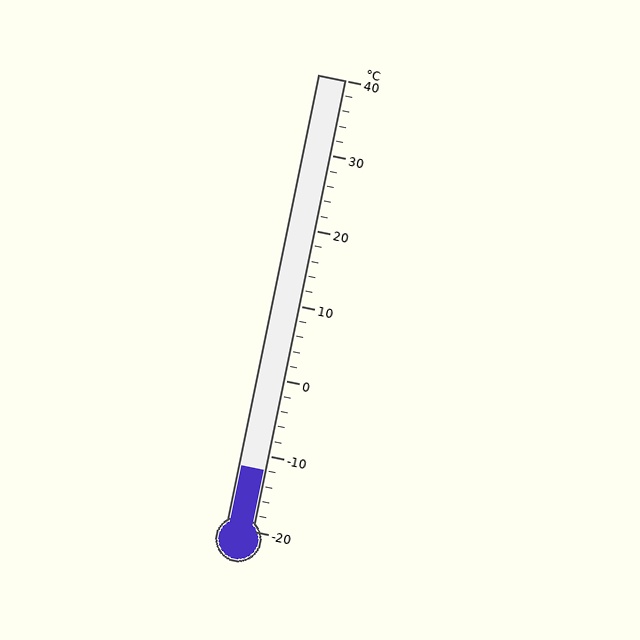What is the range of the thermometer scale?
The thermometer scale ranges from -20°C to 40°C.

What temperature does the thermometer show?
The thermometer shows approximately -12°C.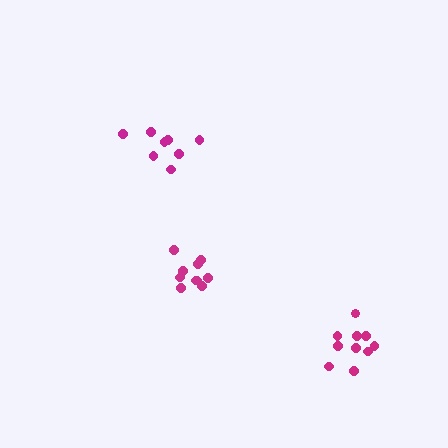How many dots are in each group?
Group 1: 8 dots, Group 2: 10 dots, Group 3: 10 dots (28 total).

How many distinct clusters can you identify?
There are 3 distinct clusters.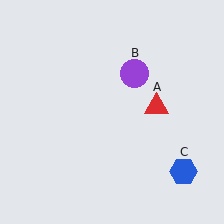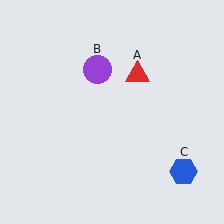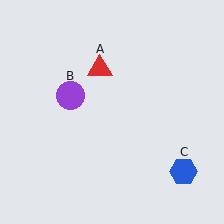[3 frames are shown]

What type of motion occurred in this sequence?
The red triangle (object A), purple circle (object B) rotated counterclockwise around the center of the scene.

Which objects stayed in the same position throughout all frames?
Blue hexagon (object C) remained stationary.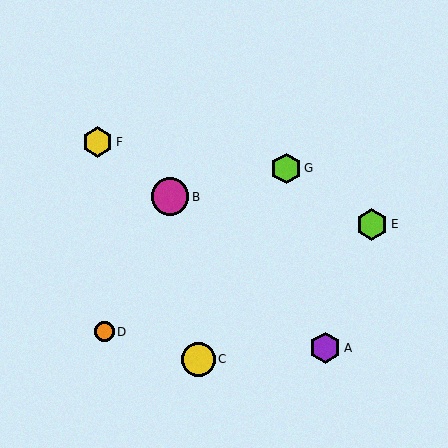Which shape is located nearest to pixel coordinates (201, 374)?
The yellow circle (labeled C) at (198, 359) is nearest to that location.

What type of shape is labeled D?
Shape D is an orange circle.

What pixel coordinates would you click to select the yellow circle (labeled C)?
Click at (198, 359) to select the yellow circle C.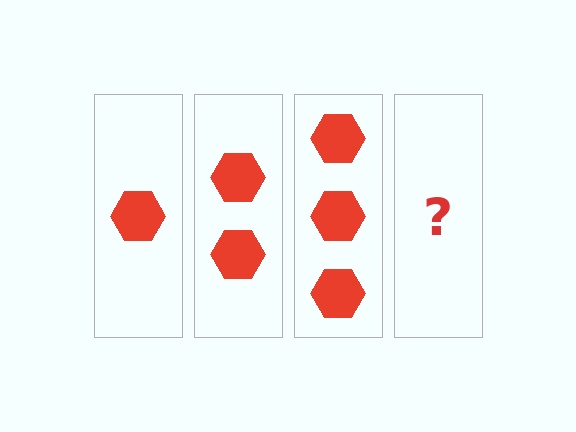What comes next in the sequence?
The next element should be 4 hexagons.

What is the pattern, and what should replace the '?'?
The pattern is that each step adds one more hexagon. The '?' should be 4 hexagons.